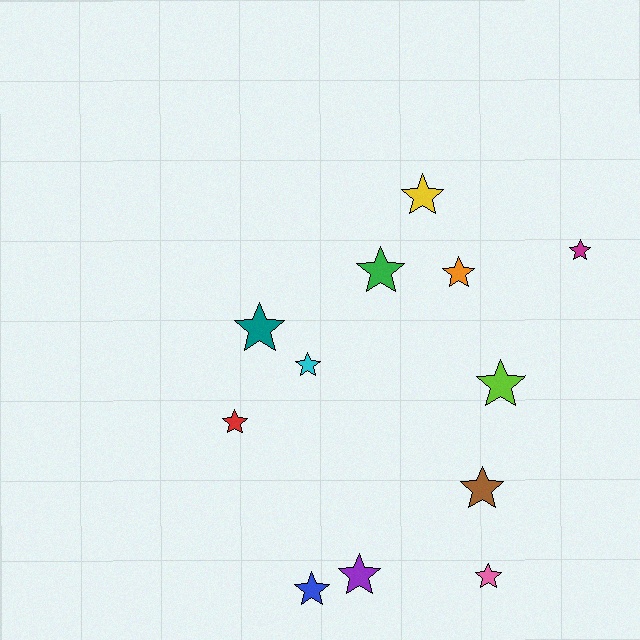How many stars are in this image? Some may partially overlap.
There are 12 stars.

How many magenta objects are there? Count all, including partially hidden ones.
There is 1 magenta object.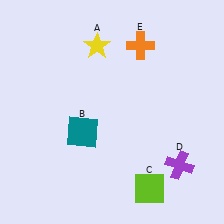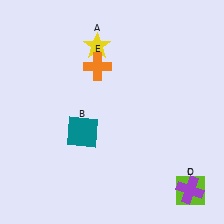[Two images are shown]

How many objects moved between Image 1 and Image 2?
3 objects moved between the two images.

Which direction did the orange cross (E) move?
The orange cross (E) moved left.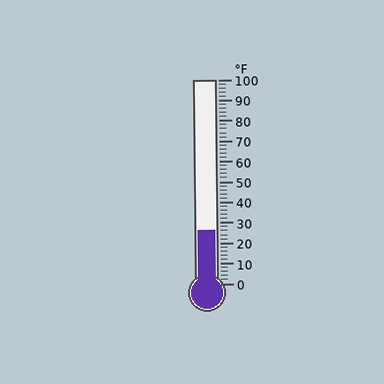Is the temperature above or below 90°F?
The temperature is below 90°F.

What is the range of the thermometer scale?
The thermometer scale ranges from 0°F to 100°F.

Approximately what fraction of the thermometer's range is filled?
The thermometer is filled to approximately 25% of its range.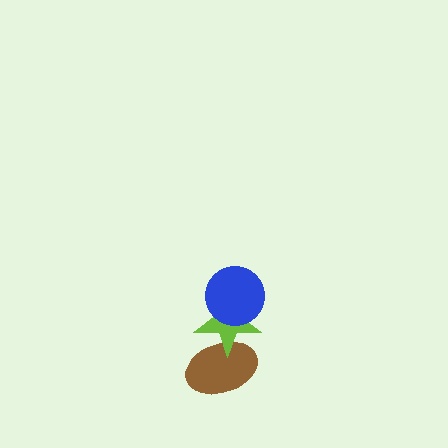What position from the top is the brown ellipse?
The brown ellipse is 3rd from the top.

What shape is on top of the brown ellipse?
The lime star is on top of the brown ellipse.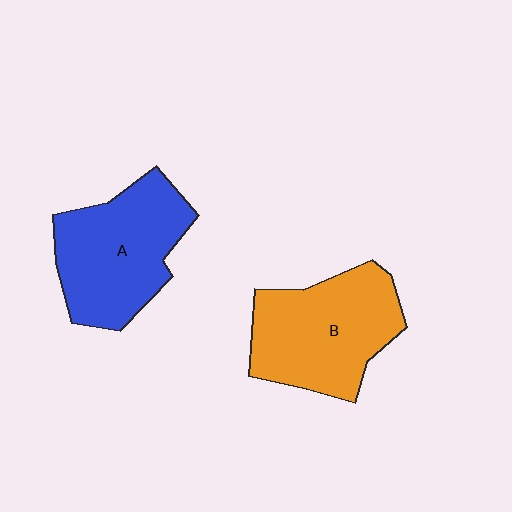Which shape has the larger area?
Shape B (orange).